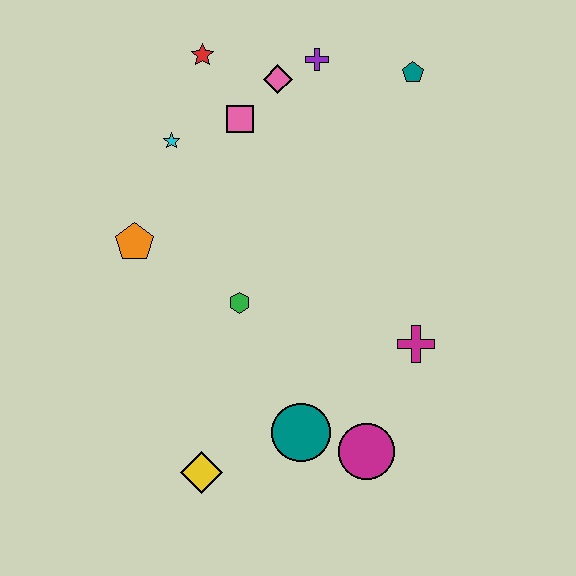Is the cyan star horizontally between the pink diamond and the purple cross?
No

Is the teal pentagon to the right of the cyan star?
Yes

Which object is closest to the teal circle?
The magenta circle is closest to the teal circle.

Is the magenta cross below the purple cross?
Yes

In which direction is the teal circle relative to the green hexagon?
The teal circle is below the green hexagon.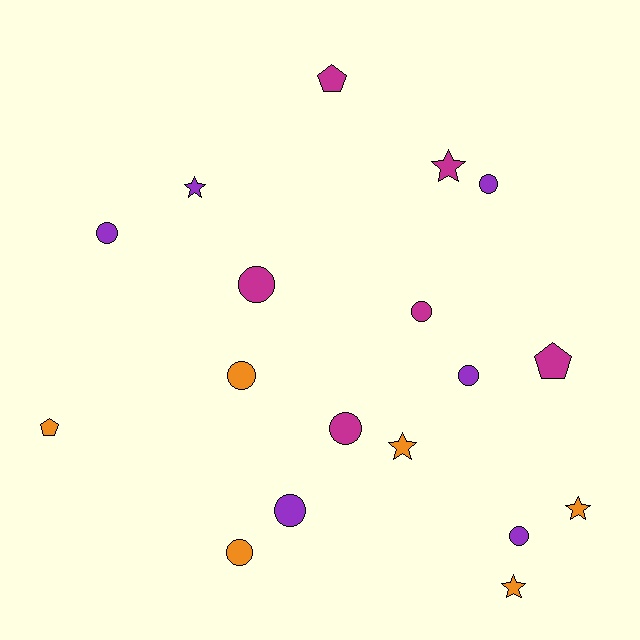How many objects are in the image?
There are 18 objects.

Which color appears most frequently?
Purple, with 6 objects.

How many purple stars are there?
There is 1 purple star.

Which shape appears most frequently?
Circle, with 10 objects.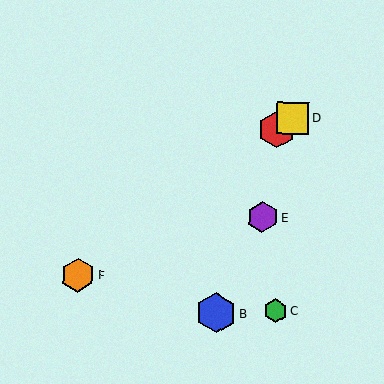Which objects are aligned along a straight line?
Objects A, D, F are aligned along a straight line.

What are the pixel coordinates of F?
Object F is at (78, 275).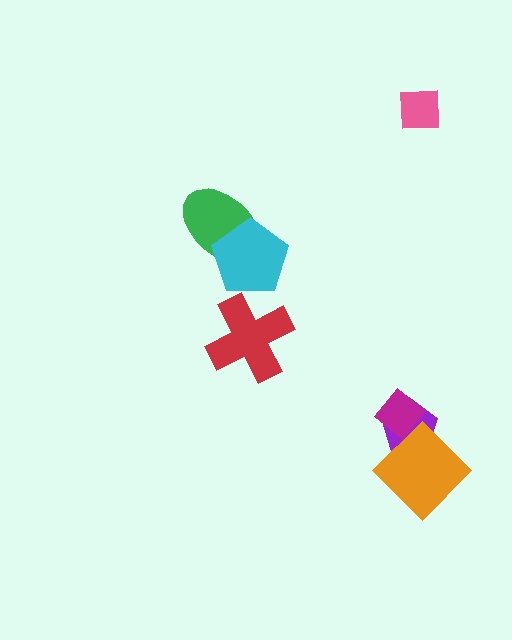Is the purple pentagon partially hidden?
Yes, it is partially covered by another shape.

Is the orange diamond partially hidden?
Yes, it is partially covered by another shape.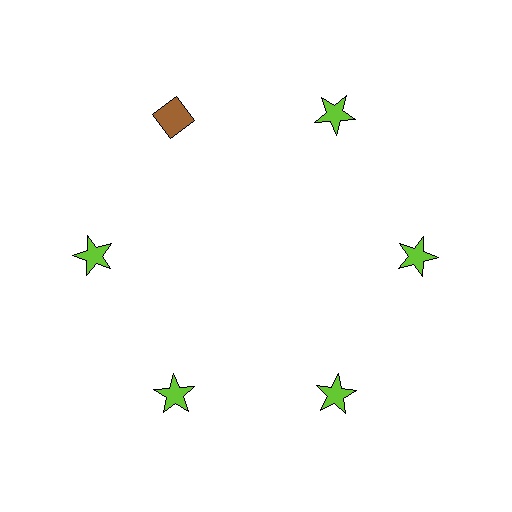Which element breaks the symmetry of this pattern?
The brown diamond at roughly the 11 o'clock position breaks the symmetry. All other shapes are lime stars.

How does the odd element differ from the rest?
It differs in both color (brown instead of lime) and shape (diamond instead of star).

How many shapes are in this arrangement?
There are 6 shapes arranged in a ring pattern.